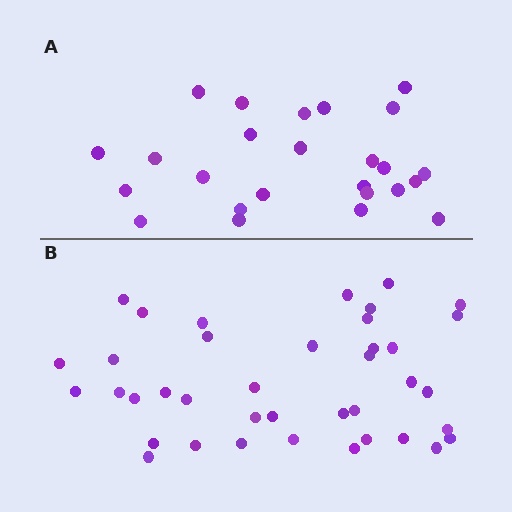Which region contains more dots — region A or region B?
Region B (the bottom region) has more dots.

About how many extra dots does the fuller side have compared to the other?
Region B has approximately 15 more dots than region A.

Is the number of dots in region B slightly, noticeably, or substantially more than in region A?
Region B has substantially more. The ratio is roughly 1.6 to 1.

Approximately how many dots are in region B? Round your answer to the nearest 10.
About 40 dots. (The exact count is 39, which rounds to 40.)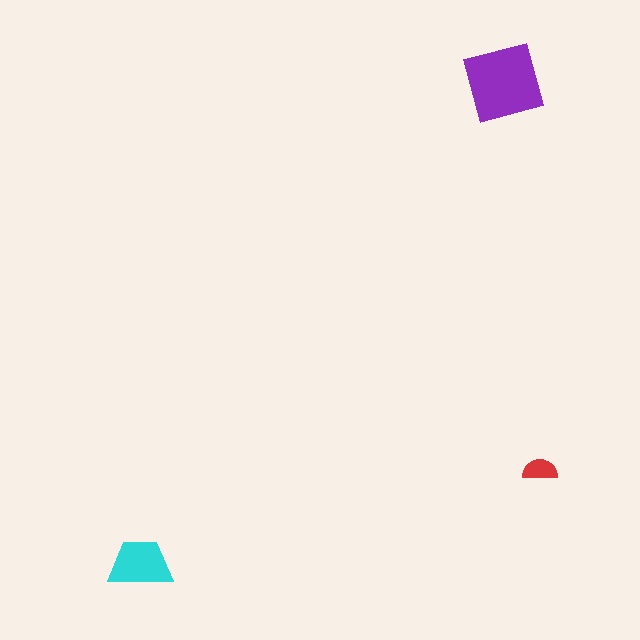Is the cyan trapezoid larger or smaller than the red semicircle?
Larger.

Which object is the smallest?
The red semicircle.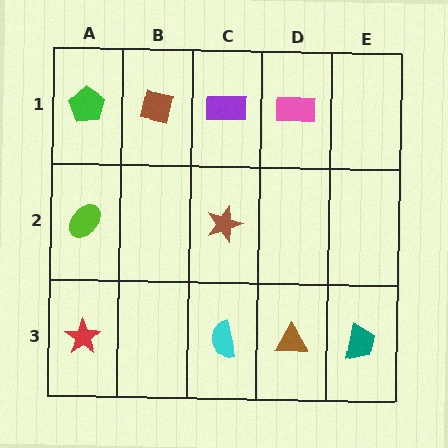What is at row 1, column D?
A pink rectangle.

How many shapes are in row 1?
4 shapes.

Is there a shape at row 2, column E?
No, that cell is empty.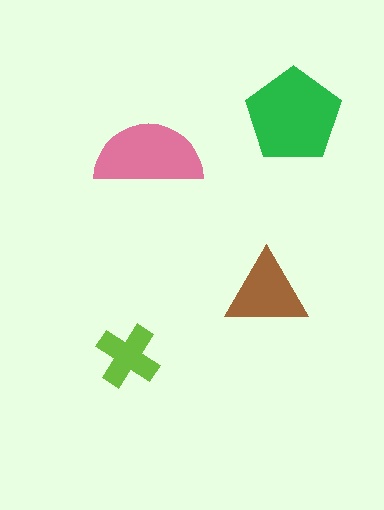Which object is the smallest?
The lime cross.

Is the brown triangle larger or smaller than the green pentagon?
Smaller.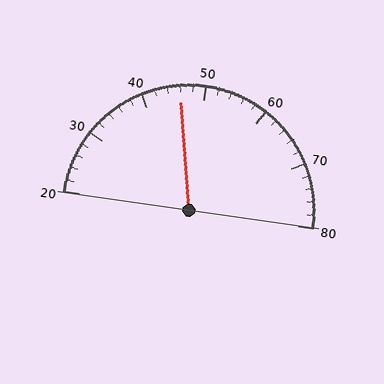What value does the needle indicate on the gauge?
The needle indicates approximately 46.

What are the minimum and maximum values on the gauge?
The gauge ranges from 20 to 80.